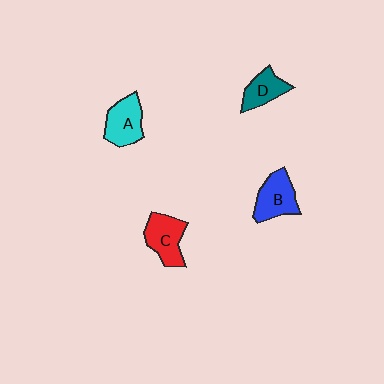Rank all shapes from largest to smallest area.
From largest to smallest: B (blue), C (red), A (cyan), D (teal).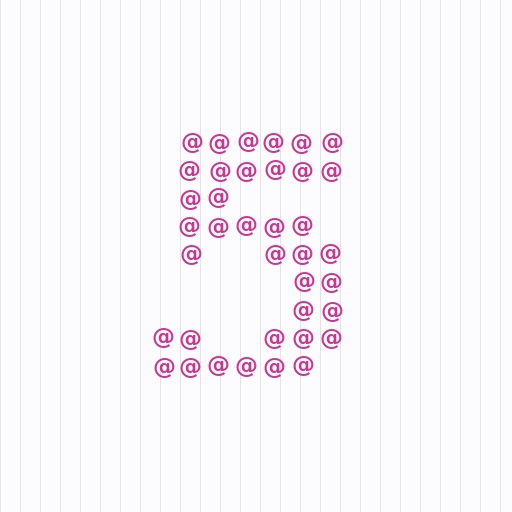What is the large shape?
The large shape is the digit 5.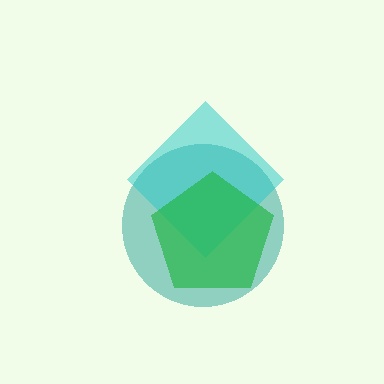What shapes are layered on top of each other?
The layered shapes are: a teal circle, a cyan diamond, a green pentagon.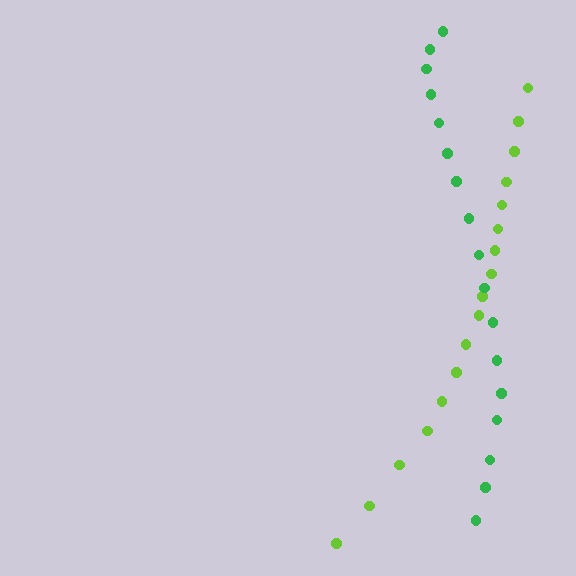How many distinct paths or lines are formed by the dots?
There are 2 distinct paths.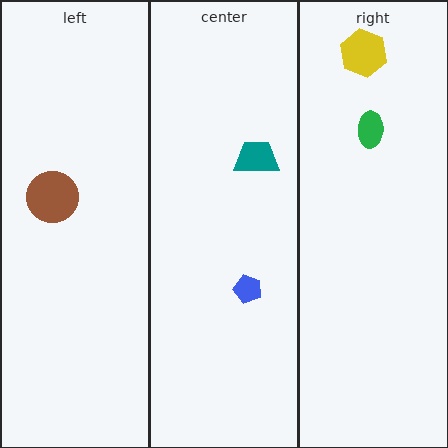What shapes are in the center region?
The blue pentagon, the teal trapezoid.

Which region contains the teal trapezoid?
The center region.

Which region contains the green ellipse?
The right region.